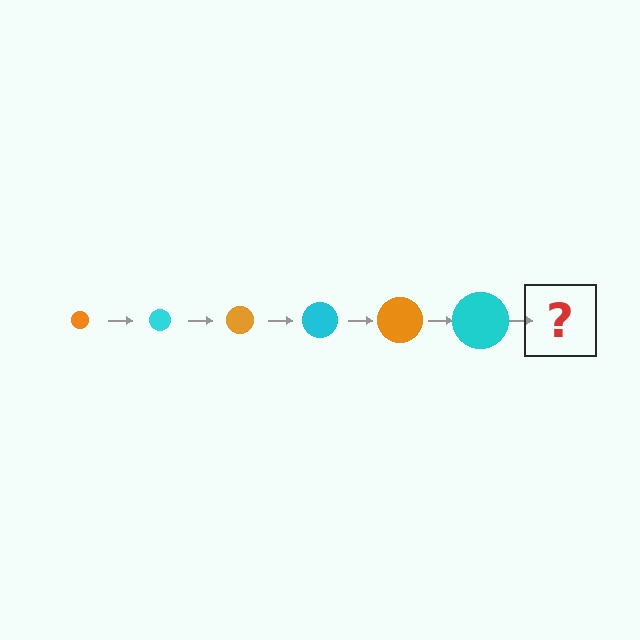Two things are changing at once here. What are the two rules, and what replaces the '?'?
The two rules are that the circle grows larger each step and the color cycles through orange and cyan. The '?' should be an orange circle, larger than the previous one.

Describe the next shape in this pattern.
It should be an orange circle, larger than the previous one.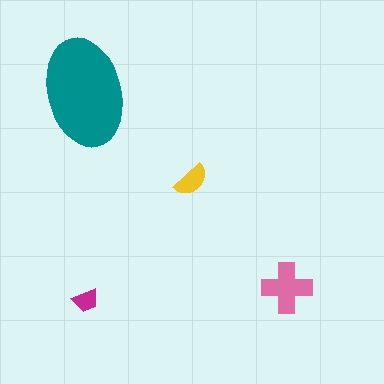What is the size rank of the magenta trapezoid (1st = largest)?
4th.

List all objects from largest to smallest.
The teal ellipse, the pink cross, the yellow semicircle, the magenta trapezoid.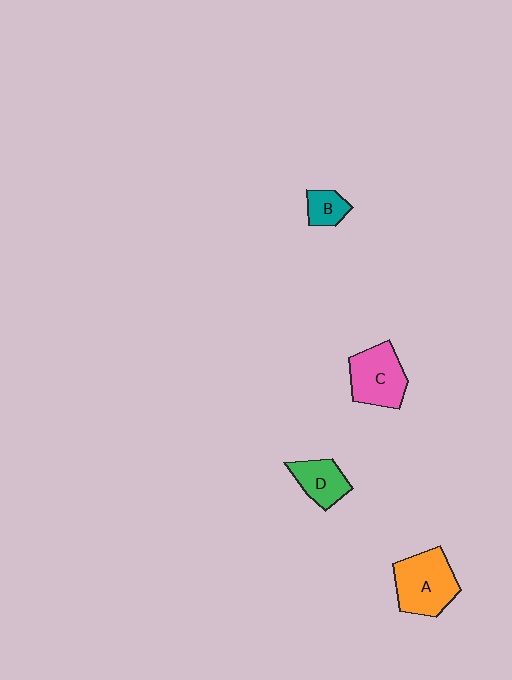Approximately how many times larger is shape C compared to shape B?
Approximately 2.3 times.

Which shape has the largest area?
Shape A (orange).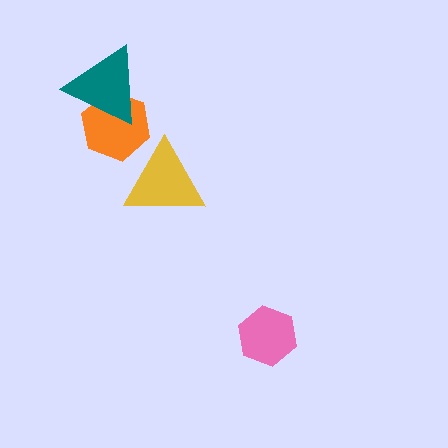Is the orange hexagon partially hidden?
Yes, it is partially covered by another shape.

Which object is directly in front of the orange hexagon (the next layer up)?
The teal triangle is directly in front of the orange hexagon.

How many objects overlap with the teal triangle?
1 object overlaps with the teal triangle.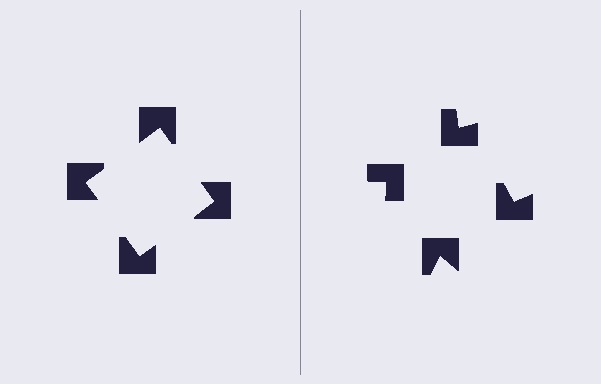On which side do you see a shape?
An illusory square appears on the left side. On the right side the wedge cuts are rotated, so no coherent shape forms.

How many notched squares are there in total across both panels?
8 — 4 on each side.